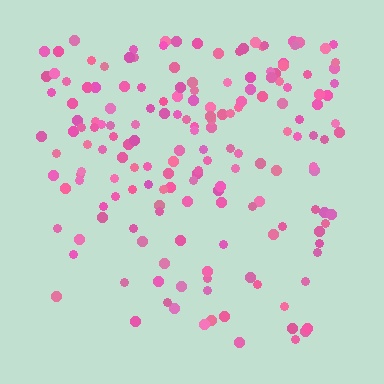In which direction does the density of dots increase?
From bottom to top, with the top side densest.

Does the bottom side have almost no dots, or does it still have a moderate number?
Still a moderate number, just noticeably fewer than the top.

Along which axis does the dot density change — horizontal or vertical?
Vertical.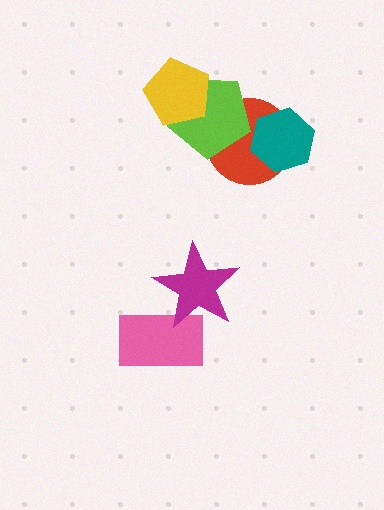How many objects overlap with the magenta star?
1 object overlaps with the magenta star.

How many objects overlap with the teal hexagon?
1 object overlaps with the teal hexagon.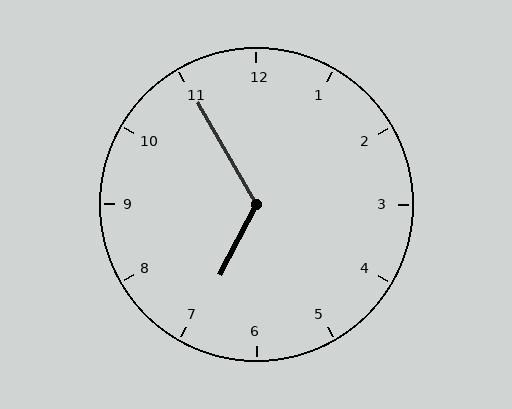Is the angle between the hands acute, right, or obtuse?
It is obtuse.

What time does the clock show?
6:55.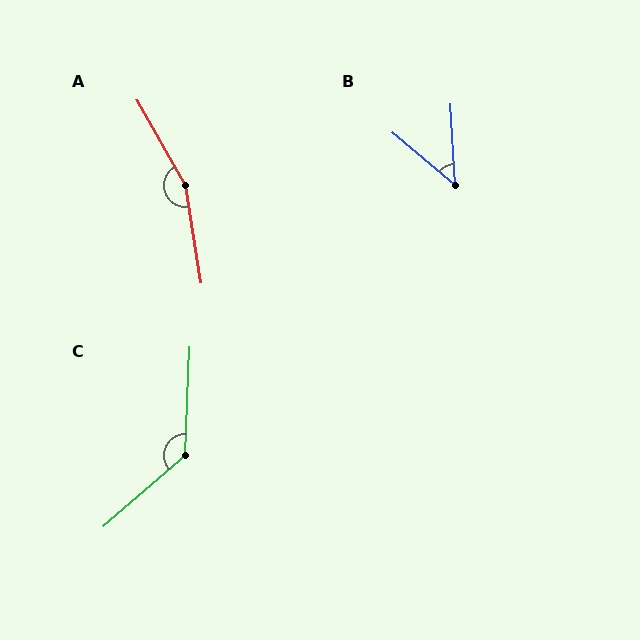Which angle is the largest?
A, at approximately 160 degrees.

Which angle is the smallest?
B, at approximately 47 degrees.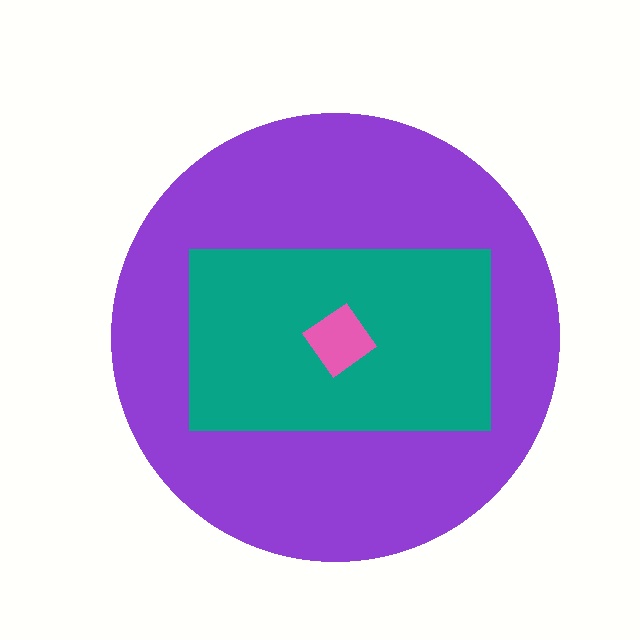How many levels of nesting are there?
3.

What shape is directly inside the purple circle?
The teal rectangle.